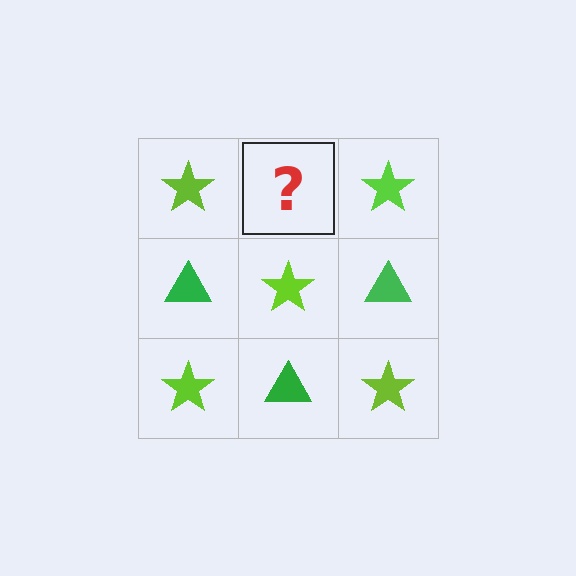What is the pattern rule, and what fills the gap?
The rule is that it alternates lime star and green triangle in a checkerboard pattern. The gap should be filled with a green triangle.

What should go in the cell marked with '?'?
The missing cell should contain a green triangle.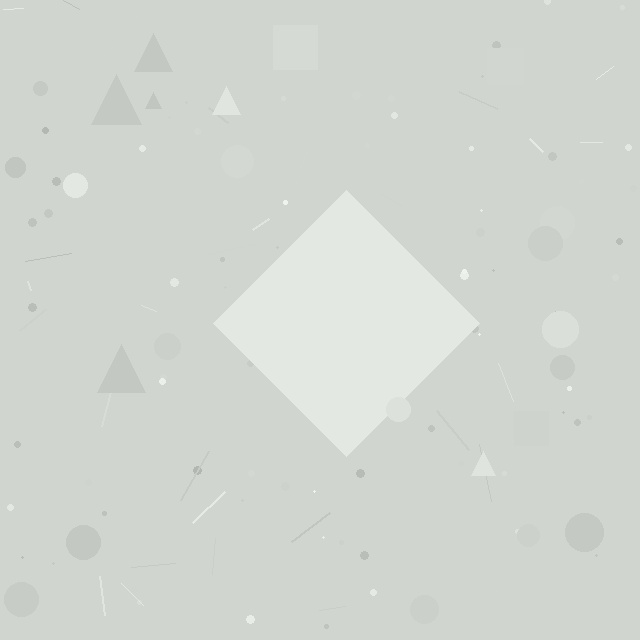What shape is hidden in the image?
A diamond is hidden in the image.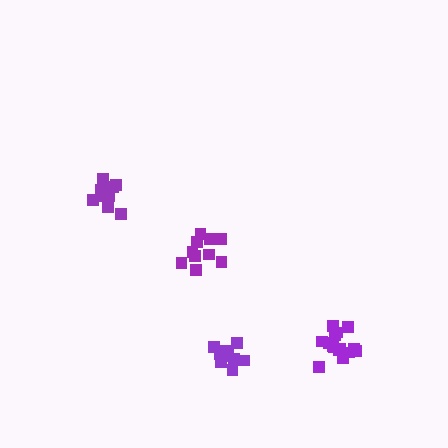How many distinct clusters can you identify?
There are 4 distinct clusters.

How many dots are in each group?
Group 1: 15 dots, Group 2: 11 dots, Group 3: 12 dots, Group 4: 11 dots (49 total).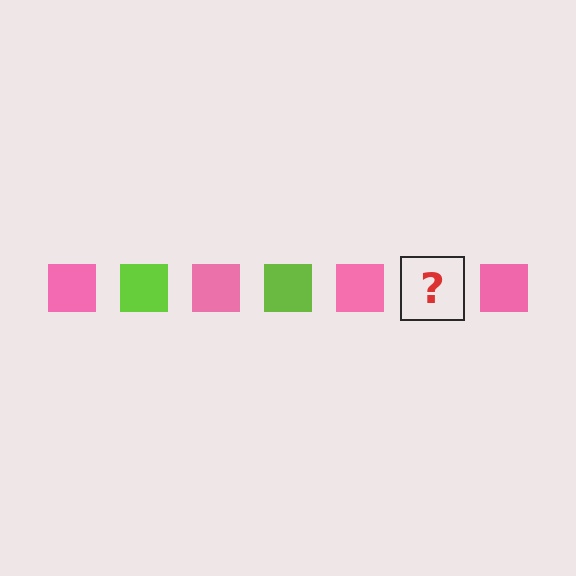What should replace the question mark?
The question mark should be replaced with a lime square.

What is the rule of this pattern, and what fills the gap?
The rule is that the pattern cycles through pink, lime squares. The gap should be filled with a lime square.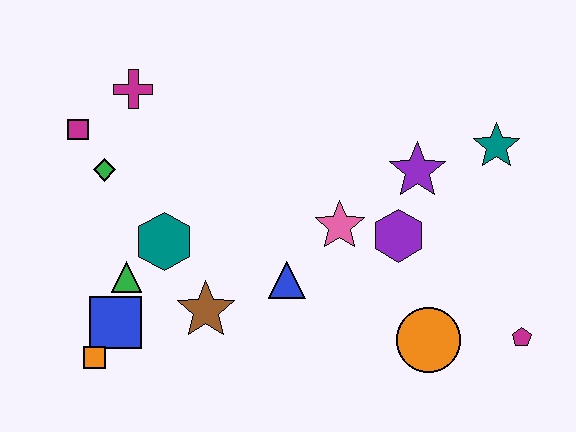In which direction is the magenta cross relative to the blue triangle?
The magenta cross is above the blue triangle.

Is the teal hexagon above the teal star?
No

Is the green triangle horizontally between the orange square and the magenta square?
No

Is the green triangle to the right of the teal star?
No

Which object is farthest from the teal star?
The orange square is farthest from the teal star.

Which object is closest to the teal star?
The purple star is closest to the teal star.